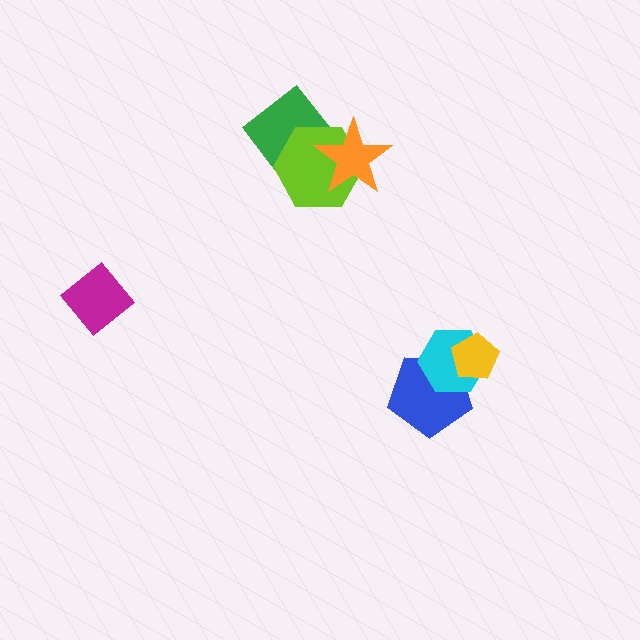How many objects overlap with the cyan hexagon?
2 objects overlap with the cyan hexagon.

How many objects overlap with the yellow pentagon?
2 objects overlap with the yellow pentagon.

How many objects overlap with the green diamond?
2 objects overlap with the green diamond.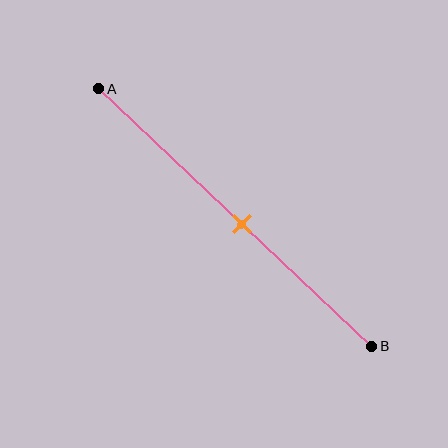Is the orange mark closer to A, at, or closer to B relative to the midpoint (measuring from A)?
The orange mark is approximately at the midpoint of segment AB.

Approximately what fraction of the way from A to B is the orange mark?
The orange mark is approximately 55% of the way from A to B.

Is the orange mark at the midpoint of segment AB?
Yes, the mark is approximately at the midpoint.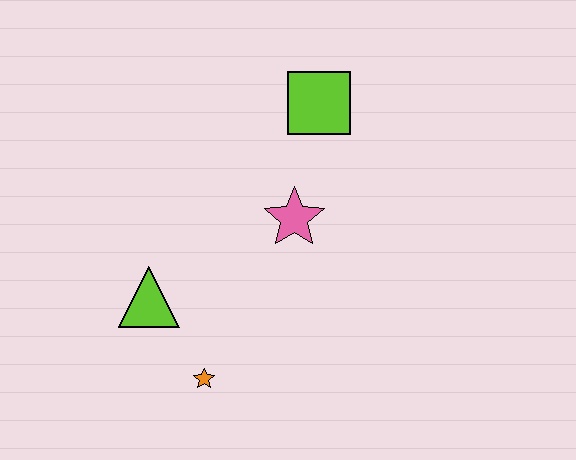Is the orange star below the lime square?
Yes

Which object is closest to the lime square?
The pink star is closest to the lime square.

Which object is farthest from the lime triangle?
The lime square is farthest from the lime triangle.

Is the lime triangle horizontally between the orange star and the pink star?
No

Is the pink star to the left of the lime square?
Yes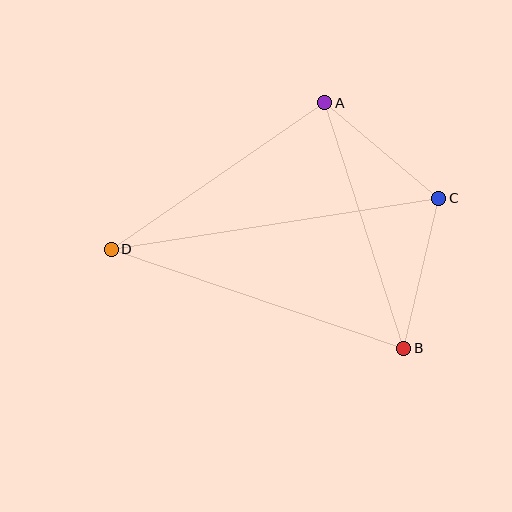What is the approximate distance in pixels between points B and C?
The distance between B and C is approximately 154 pixels.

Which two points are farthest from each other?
Points C and D are farthest from each other.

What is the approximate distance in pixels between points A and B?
The distance between A and B is approximately 258 pixels.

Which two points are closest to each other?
Points A and C are closest to each other.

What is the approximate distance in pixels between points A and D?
The distance between A and D is approximately 259 pixels.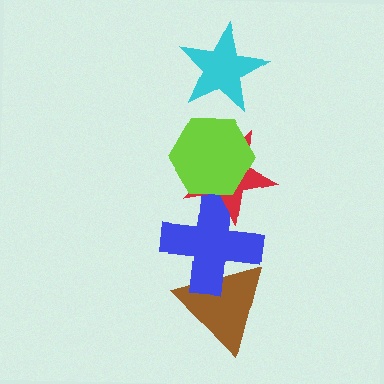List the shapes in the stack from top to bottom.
From top to bottom: the cyan star, the lime hexagon, the red star, the blue cross, the brown triangle.